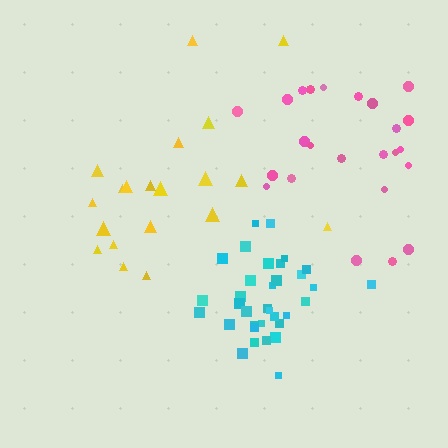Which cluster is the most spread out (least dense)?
Yellow.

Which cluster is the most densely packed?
Cyan.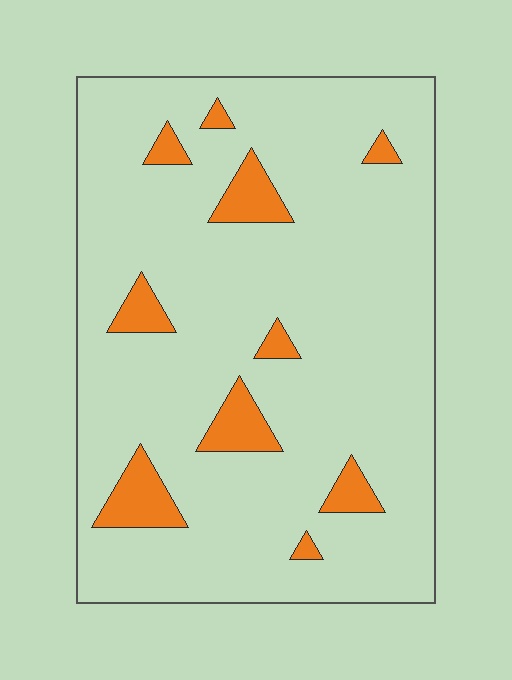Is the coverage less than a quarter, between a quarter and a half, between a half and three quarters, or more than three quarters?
Less than a quarter.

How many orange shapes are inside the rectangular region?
10.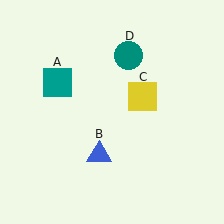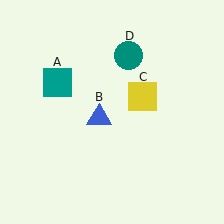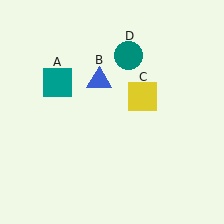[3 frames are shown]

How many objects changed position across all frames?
1 object changed position: blue triangle (object B).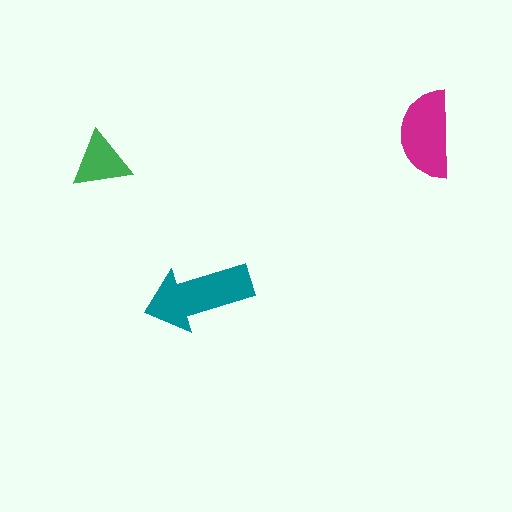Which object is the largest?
The teal arrow.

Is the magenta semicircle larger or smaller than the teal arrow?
Smaller.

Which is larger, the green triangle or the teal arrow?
The teal arrow.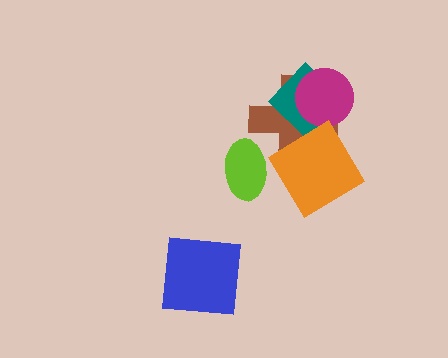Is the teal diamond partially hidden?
Yes, it is partially covered by another shape.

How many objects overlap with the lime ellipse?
0 objects overlap with the lime ellipse.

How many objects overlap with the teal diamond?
2 objects overlap with the teal diamond.